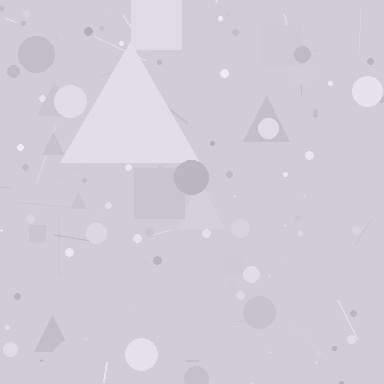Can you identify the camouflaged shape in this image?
The camouflaged shape is a triangle.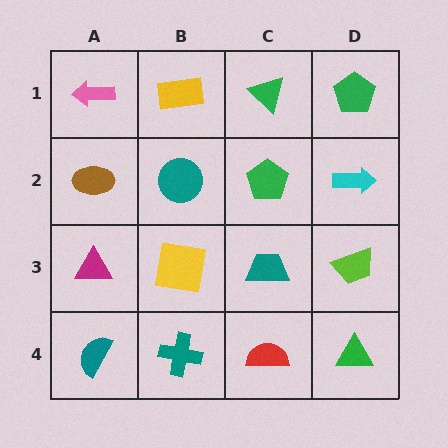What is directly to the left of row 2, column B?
A brown ellipse.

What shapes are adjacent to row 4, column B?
A yellow square (row 3, column B), a teal semicircle (row 4, column A), a red semicircle (row 4, column C).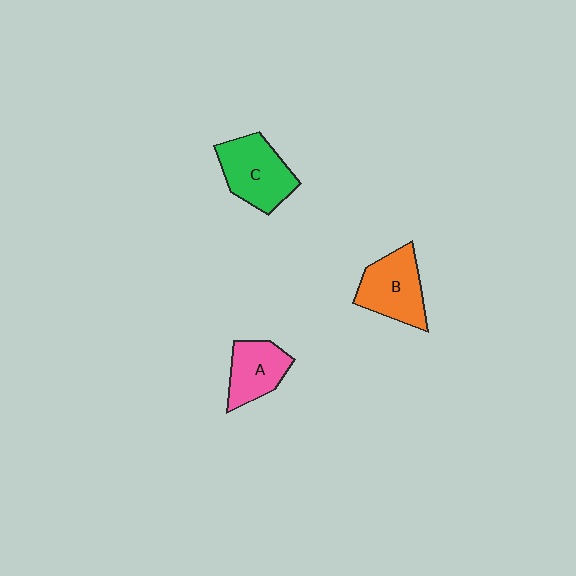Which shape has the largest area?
Shape C (green).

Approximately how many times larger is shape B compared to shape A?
Approximately 1.3 times.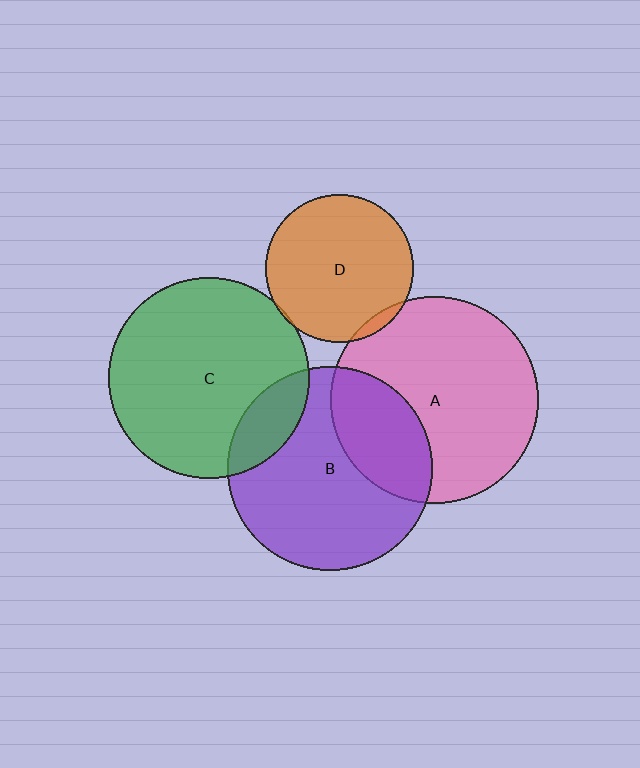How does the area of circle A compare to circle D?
Approximately 2.0 times.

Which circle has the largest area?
Circle A (pink).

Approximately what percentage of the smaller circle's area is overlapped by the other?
Approximately 15%.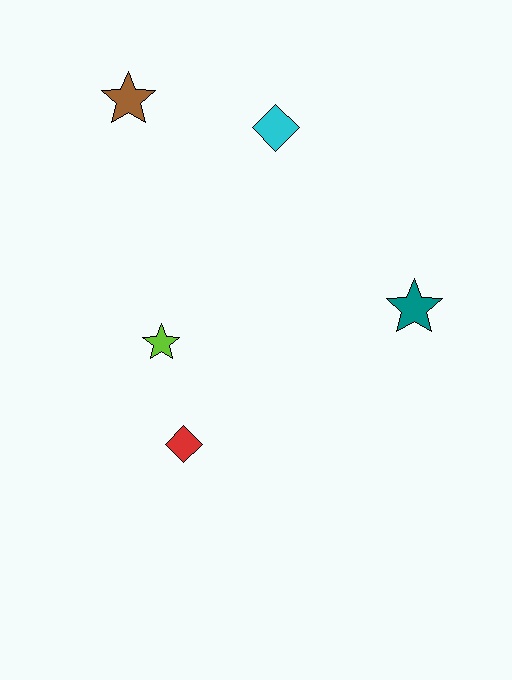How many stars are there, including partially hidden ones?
There are 3 stars.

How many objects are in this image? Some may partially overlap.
There are 5 objects.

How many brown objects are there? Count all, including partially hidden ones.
There is 1 brown object.